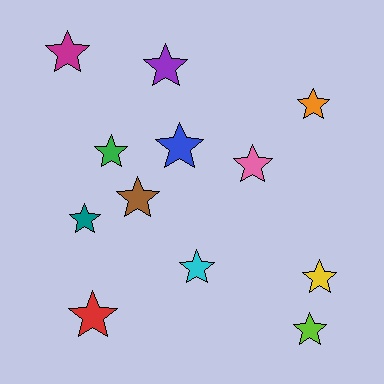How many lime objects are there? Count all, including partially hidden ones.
There is 1 lime object.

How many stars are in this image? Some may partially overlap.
There are 12 stars.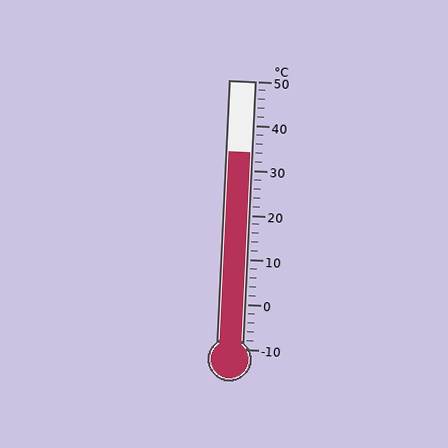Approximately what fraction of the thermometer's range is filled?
The thermometer is filled to approximately 75% of its range.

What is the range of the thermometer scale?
The thermometer scale ranges from -10°C to 50°C.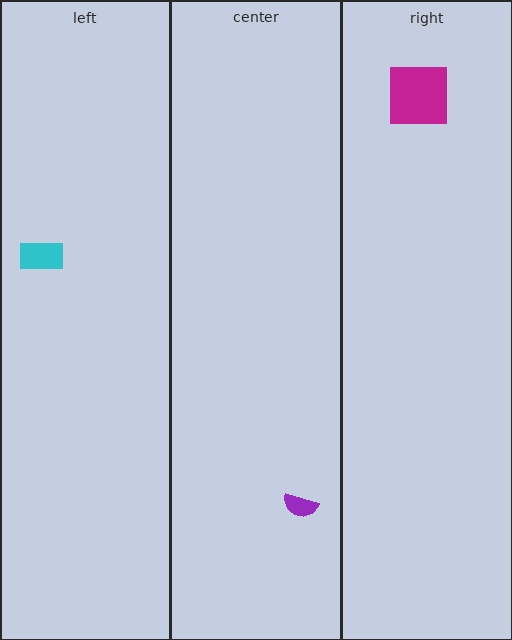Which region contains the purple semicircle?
The center region.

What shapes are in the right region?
The magenta square.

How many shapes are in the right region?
1.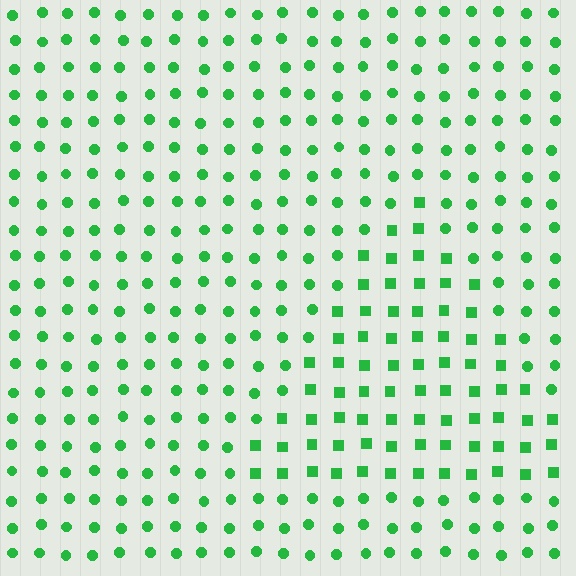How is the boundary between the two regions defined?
The boundary is defined by a change in element shape: squares inside vs. circles outside. All elements share the same color and spacing.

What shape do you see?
I see a triangle.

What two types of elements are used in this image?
The image uses squares inside the triangle region and circles outside it.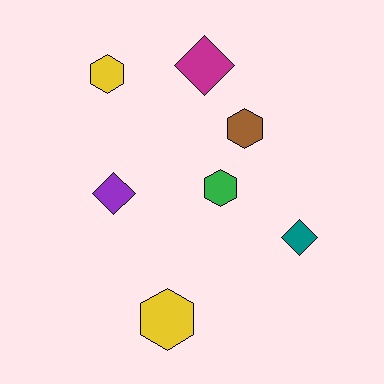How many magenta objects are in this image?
There is 1 magenta object.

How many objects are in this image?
There are 7 objects.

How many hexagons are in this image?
There are 4 hexagons.